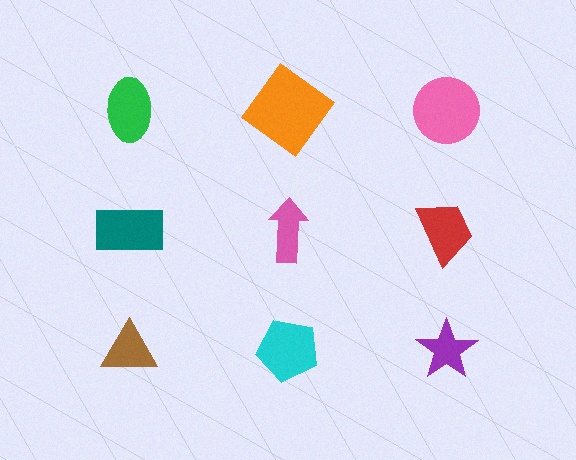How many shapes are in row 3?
3 shapes.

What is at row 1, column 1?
A green ellipse.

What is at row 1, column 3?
A pink circle.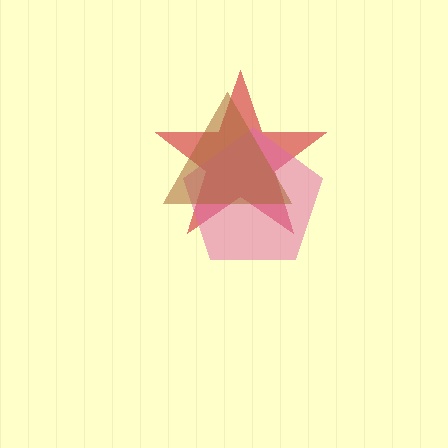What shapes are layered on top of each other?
The layered shapes are: a red star, a pink pentagon, a brown triangle.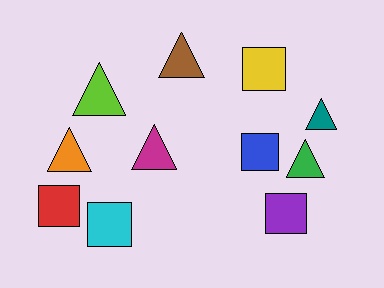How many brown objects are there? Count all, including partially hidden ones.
There is 1 brown object.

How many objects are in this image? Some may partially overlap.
There are 11 objects.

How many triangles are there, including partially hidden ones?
There are 6 triangles.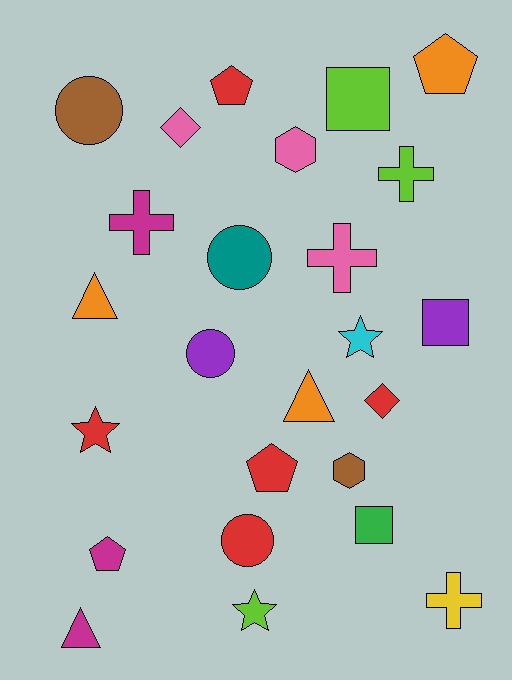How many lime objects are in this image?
There are 3 lime objects.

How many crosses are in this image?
There are 4 crosses.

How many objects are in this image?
There are 25 objects.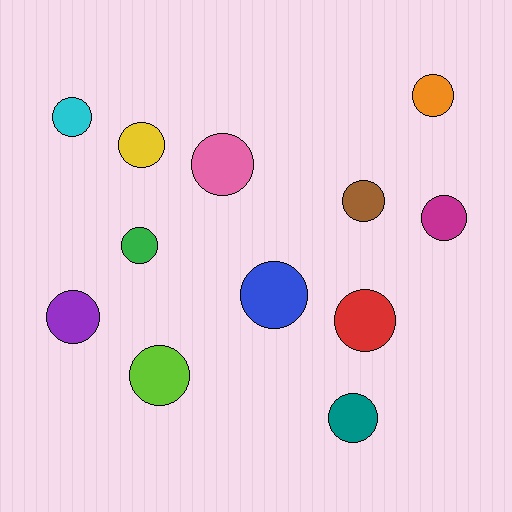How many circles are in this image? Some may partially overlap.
There are 12 circles.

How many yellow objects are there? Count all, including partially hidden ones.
There is 1 yellow object.